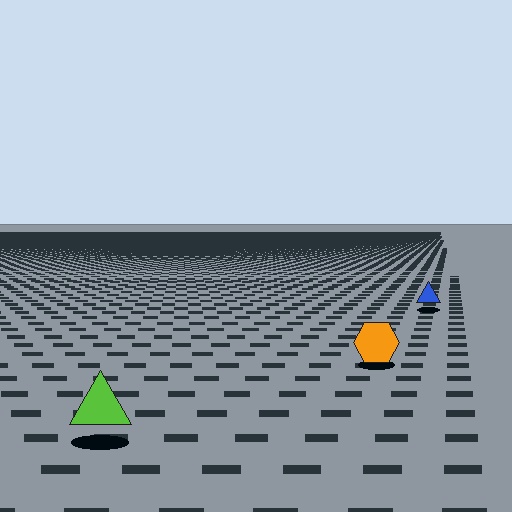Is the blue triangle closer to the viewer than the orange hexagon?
No. The orange hexagon is closer — you can tell from the texture gradient: the ground texture is coarser near it.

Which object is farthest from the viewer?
The blue triangle is farthest from the viewer. It appears smaller and the ground texture around it is denser.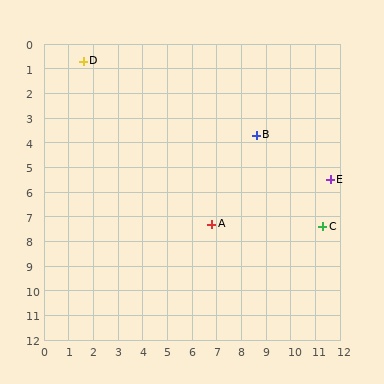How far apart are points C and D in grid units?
Points C and D are about 11.8 grid units apart.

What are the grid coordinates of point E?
Point E is at approximately (11.6, 5.5).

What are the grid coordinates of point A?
Point A is at approximately (6.8, 7.3).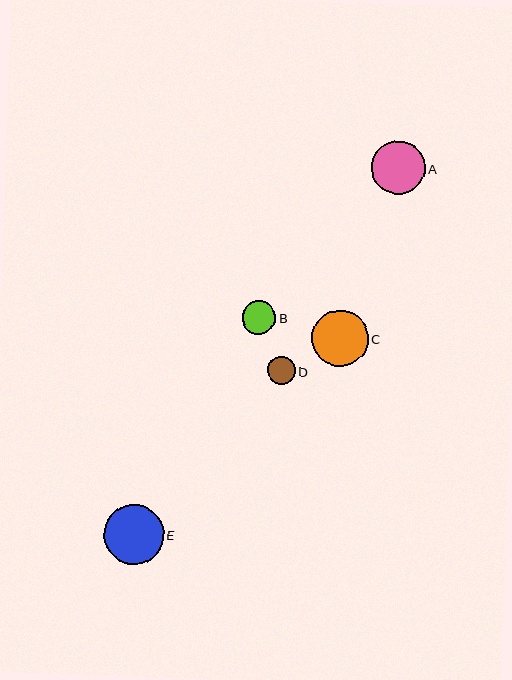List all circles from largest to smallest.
From largest to smallest: E, C, A, B, D.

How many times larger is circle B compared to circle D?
Circle B is approximately 1.2 times the size of circle D.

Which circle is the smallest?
Circle D is the smallest with a size of approximately 28 pixels.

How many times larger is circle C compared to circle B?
Circle C is approximately 1.7 times the size of circle B.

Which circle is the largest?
Circle E is the largest with a size of approximately 60 pixels.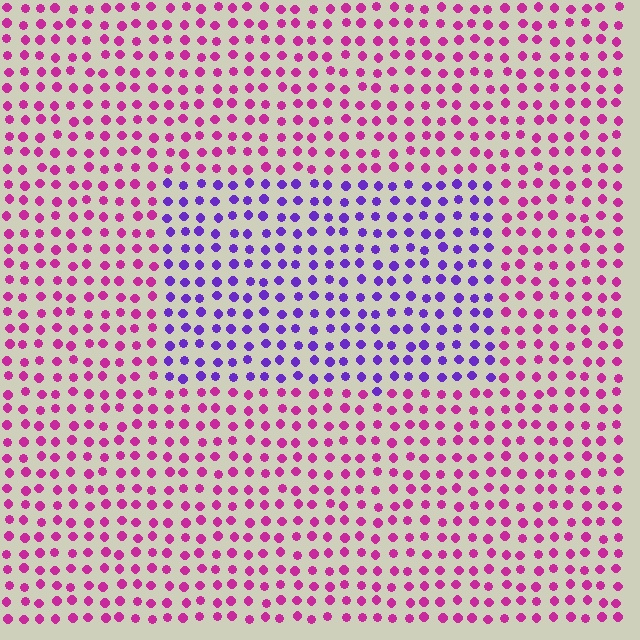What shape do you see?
I see a rectangle.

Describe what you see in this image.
The image is filled with small magenta elements in a uniform arrangement. A rectangle-shaped region is visible where the elements are tinted to a slightly different hue, forming a subtle color boundary.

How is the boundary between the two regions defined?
The boundary is defined purely by a slight shift in hue (about 52 degrees). Spacing, size, and orientation are identical on both sides.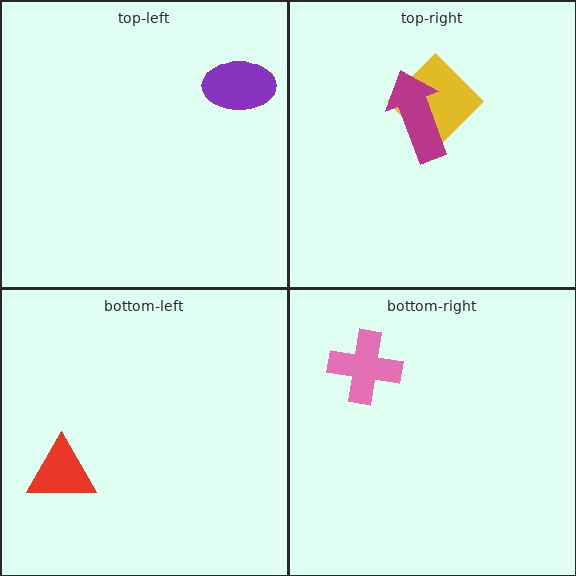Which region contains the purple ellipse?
The top-left region.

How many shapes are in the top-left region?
1.